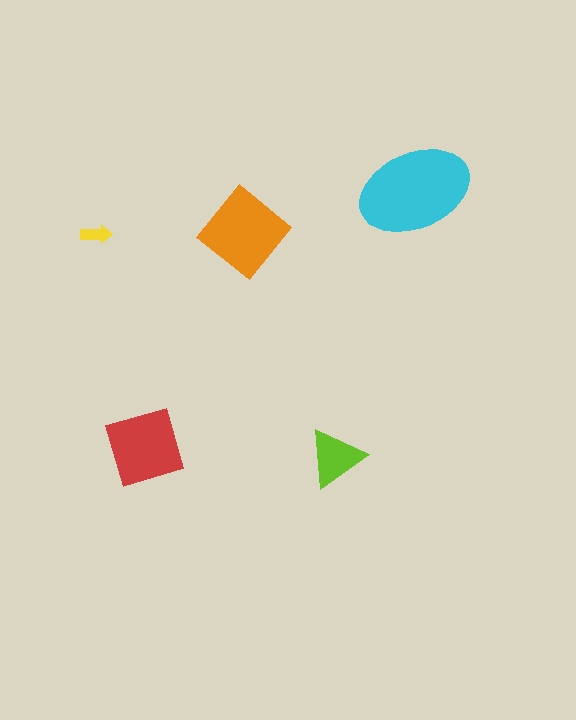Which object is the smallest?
The yellow arrow.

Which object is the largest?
The cyan ellipse.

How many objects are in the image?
There are 5 objects in the image.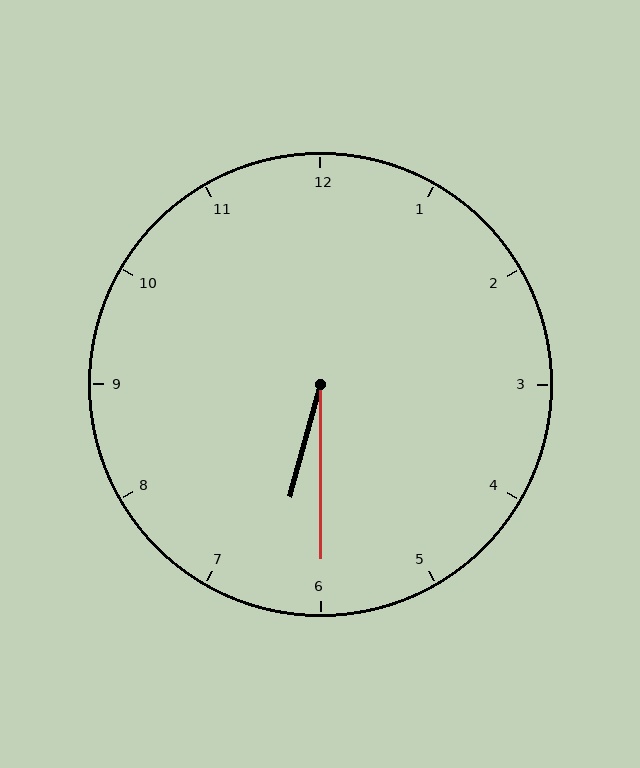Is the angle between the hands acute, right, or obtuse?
It is acute.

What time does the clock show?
6:30.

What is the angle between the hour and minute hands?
Approximately 15 degrees.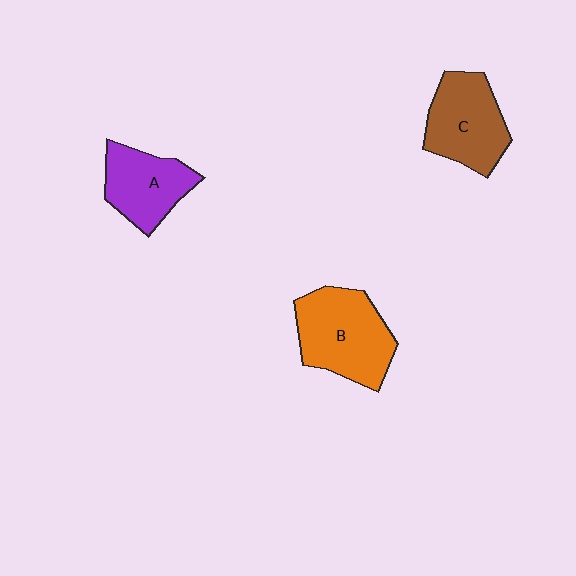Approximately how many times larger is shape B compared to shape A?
Approximately 1.4 times.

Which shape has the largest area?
Shape B (orange).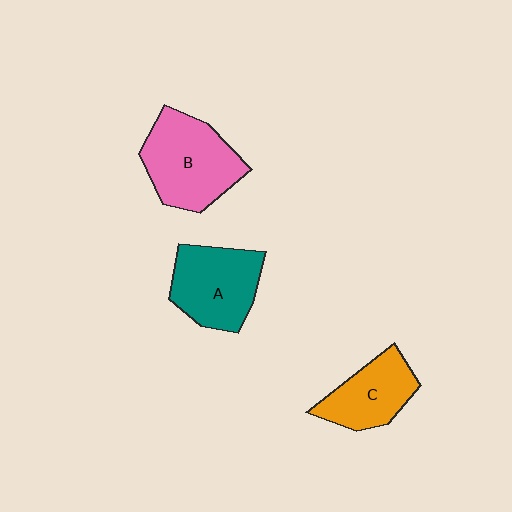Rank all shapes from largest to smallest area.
From largest to smallest: B (pink), A (teal), C (orange).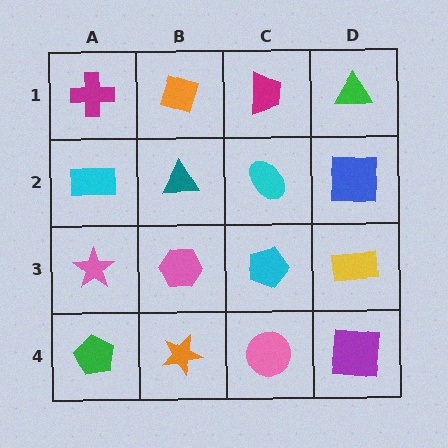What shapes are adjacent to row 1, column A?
A cyan rectangle (row 2, column A), an orange diamond (row 1, column B).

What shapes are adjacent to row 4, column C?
A cyan pentagon (row 3, column C), an orange star (row 4, column B), a purple square (row 4, column D).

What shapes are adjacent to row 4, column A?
A pink star (row 3, column A), an orange star (row 4, column B).